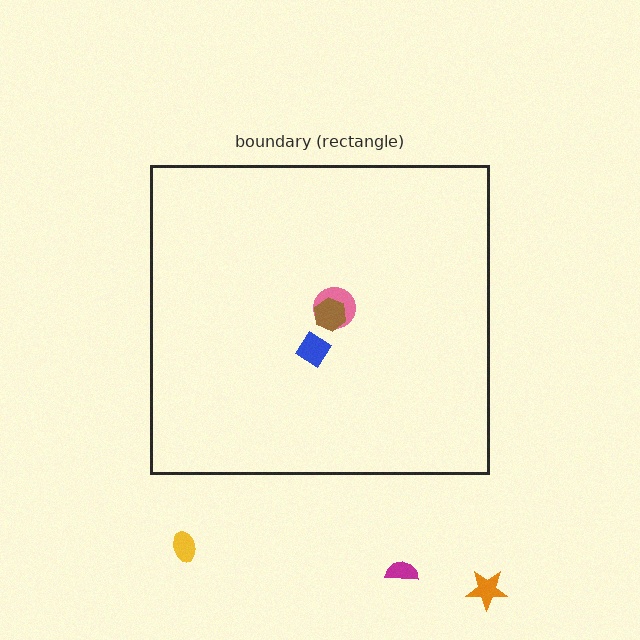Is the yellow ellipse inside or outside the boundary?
Outside.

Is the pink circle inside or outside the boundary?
Inside.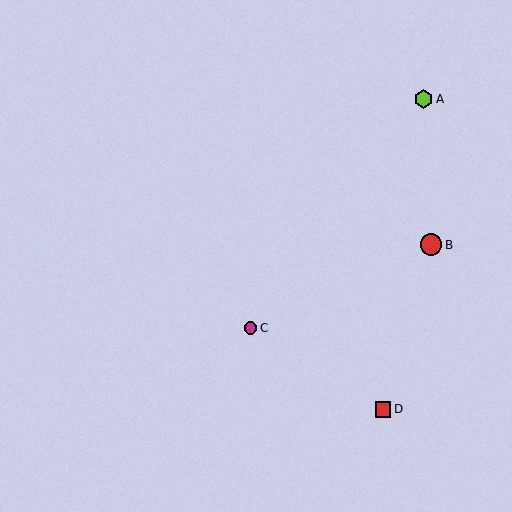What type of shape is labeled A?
Shape A is a lime hexagon.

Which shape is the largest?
The red circle (labeled B) is the largest.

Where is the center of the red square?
The center of the red square is at (383, 409).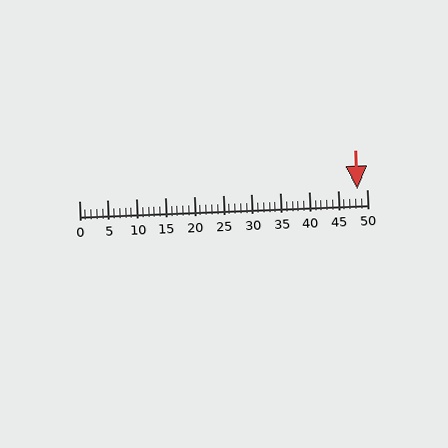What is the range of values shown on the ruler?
The ruler shows values from 0 to 50.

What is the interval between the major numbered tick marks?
The major tick marks are spaced 5 units apart.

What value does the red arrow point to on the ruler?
The red arrow points to approximately 48.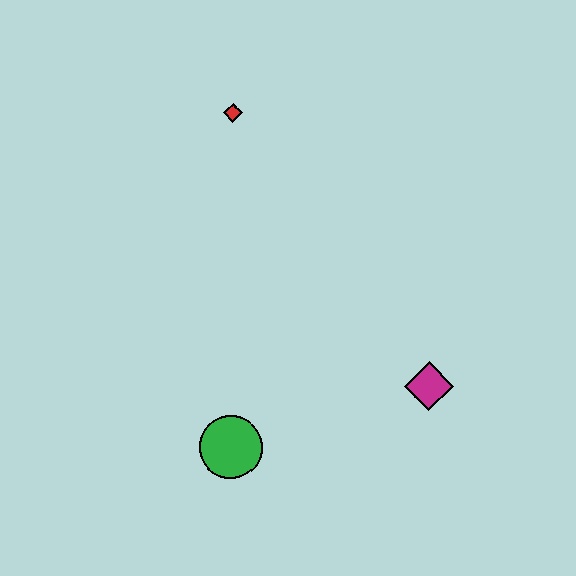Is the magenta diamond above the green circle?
Yes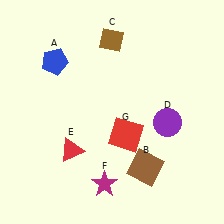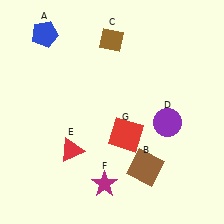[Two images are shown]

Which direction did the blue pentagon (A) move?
The blue pentagon (A) moved up.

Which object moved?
The blue pentagon (A) moved up.